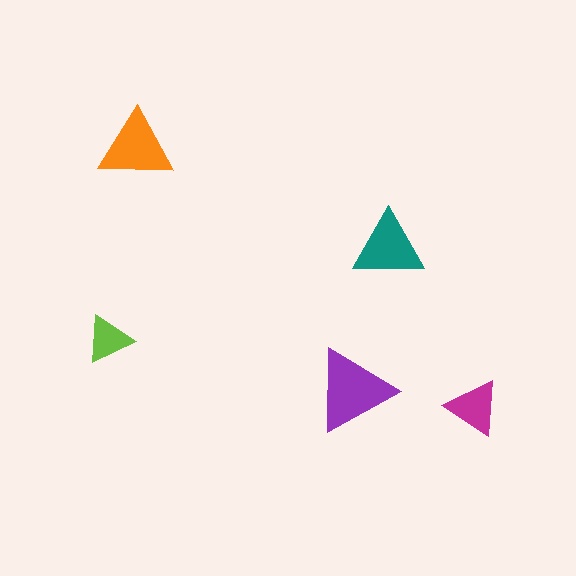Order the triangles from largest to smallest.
the purple one, the orange one, the teal one, the magenta one, the lime one.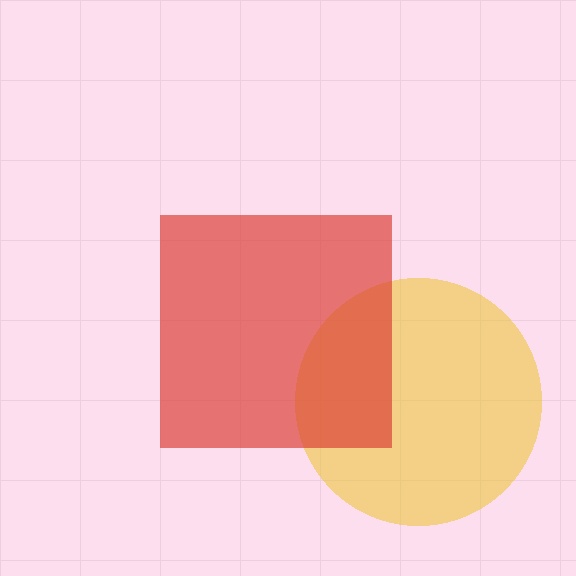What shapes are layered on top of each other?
The layered shapes are: a yellow circle, a red square.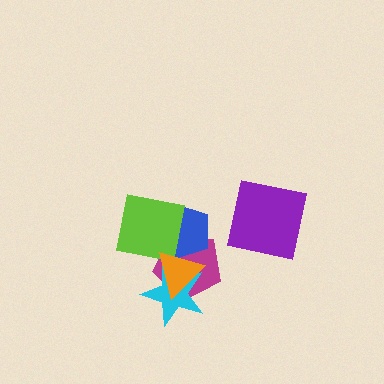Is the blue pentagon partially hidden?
Yes, it is partially covered by another shape.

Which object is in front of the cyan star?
The orange triangle is in front of the cyan star.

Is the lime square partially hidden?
Yes, it is partially covered by another shape.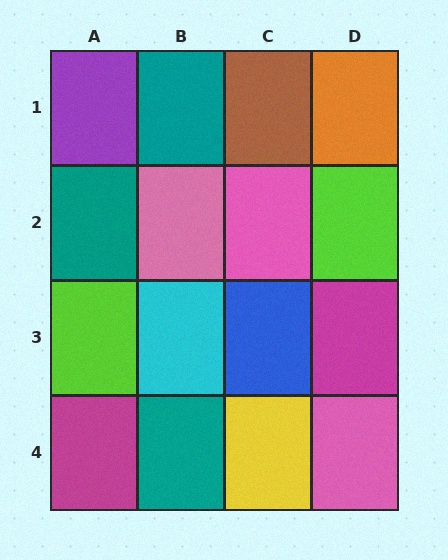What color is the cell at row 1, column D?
Orange.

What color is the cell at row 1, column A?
Purple.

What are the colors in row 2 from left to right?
Teal, pink, pink, lime.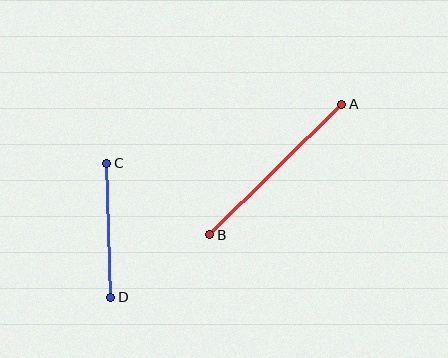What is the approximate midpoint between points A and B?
The midpoint is at approximately (276, 170) pixels.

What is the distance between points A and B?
The distance is approximately 186 pixels.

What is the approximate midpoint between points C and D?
The midpoint is at approximately (109, 230) pixels.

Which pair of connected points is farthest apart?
Points A and B are farthest apart.